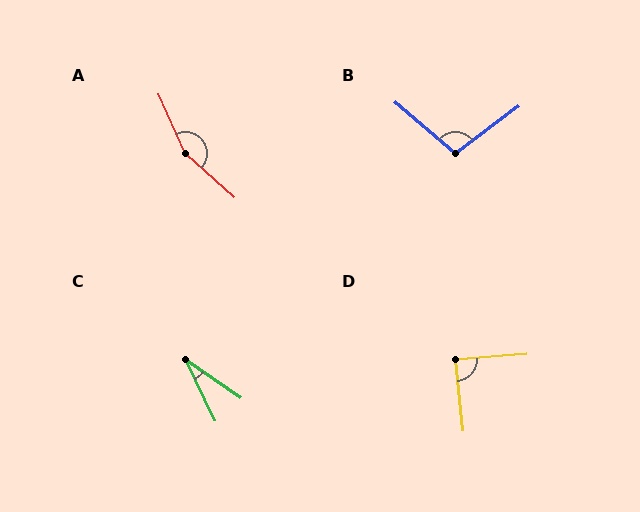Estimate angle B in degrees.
Approximately 103 degrees.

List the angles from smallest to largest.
C (30°), D (88°), B (103°), A (156°).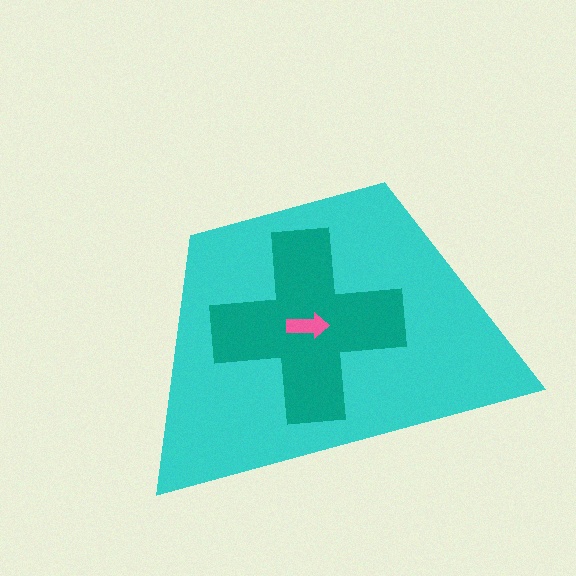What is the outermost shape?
The cyan trapezoid.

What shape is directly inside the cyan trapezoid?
The teal cross.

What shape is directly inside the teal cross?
The pink arrow.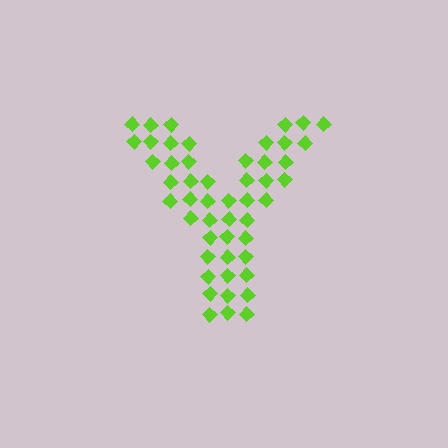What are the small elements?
The small elements are diamonds.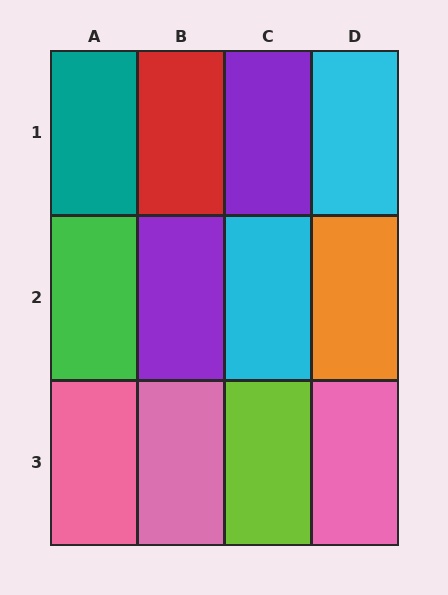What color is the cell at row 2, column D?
Orange.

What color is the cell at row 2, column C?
Cyan.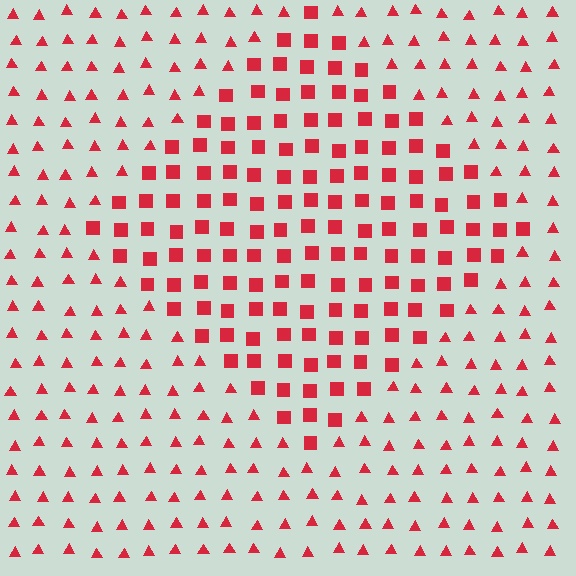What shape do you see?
I see a diamond.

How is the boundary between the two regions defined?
The boundary is defined by a change in element shape: squares inside vs. triangles outside. All elements share the same color and spacing.